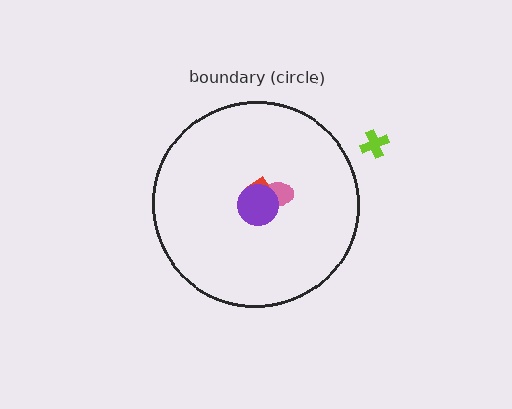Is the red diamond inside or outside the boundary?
Inside.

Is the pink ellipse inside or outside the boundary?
Inside.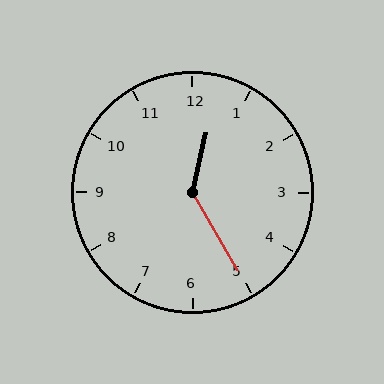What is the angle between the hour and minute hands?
Approximately 138 degrees.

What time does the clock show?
12:25.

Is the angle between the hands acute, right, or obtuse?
It is obtuse.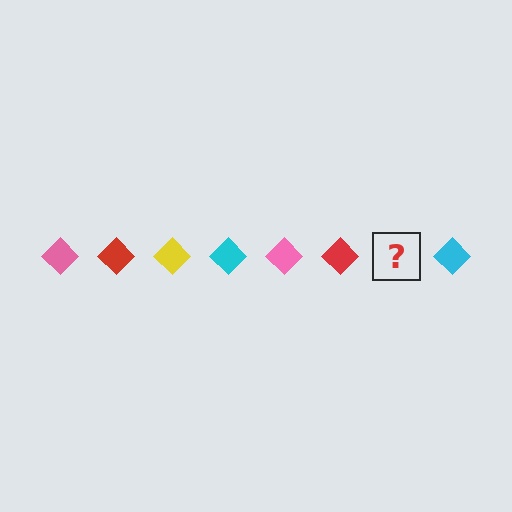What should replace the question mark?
The question mark should be replaced with a yellow diamond.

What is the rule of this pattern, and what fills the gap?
The rule is that the pattern cycles through pink, red, yellow, cyan diamonds. The gap should be filled with a yellow diamond.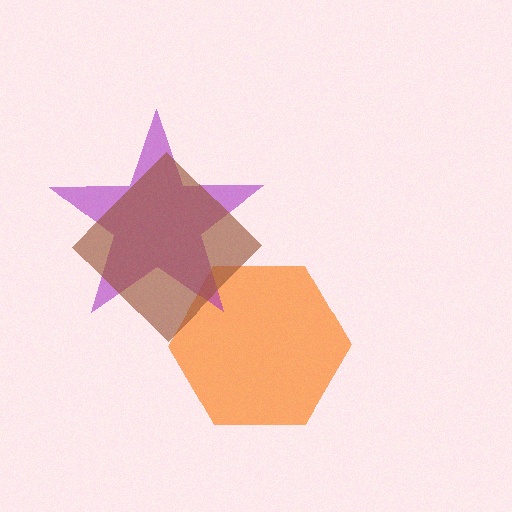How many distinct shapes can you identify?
There are 3 distinct shapes: an orange hexagon, a purple star, a brown diamond.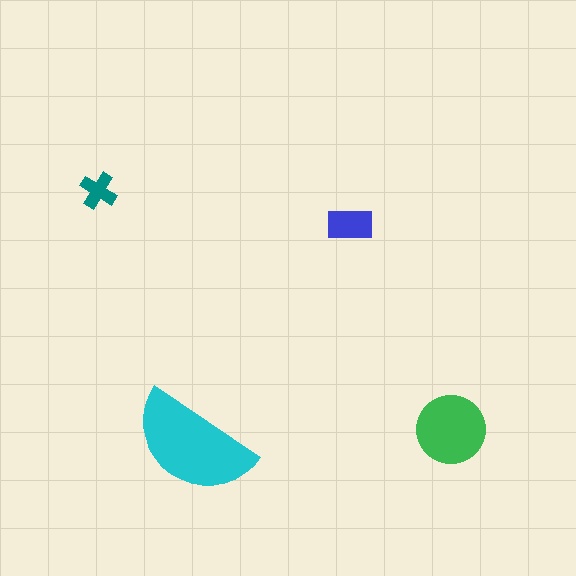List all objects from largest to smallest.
The cyan semicircle, the green circle, the blue rectangle, the teal cross.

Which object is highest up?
The teal cross is topmost.